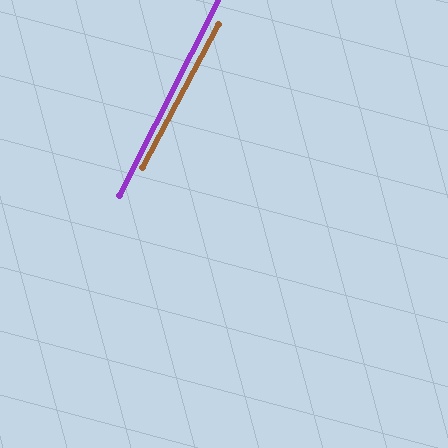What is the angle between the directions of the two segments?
Approximately 1 degree.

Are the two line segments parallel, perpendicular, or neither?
Parallel — their directions differ by only 1.3°.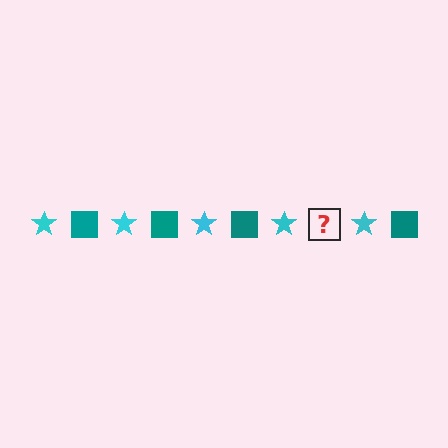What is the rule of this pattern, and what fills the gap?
The rule is that the pattern alternates between cyan star and teal square. The gap should be filled with a teal square.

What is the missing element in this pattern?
The missing element is a teal square.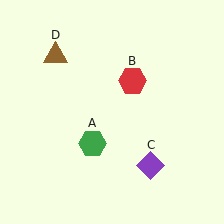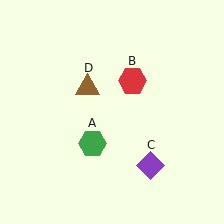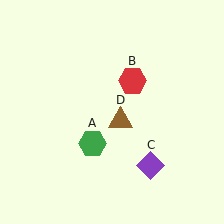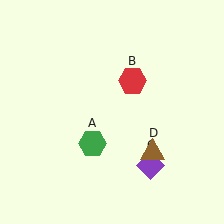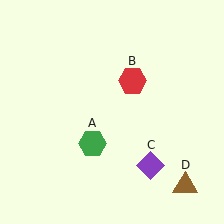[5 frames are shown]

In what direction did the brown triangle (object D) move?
The brown triangle (object D) moved down and to the right.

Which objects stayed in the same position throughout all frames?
Green hexagon (object A) and red hexagon (object B) and purple diamond (object C) remained stationary.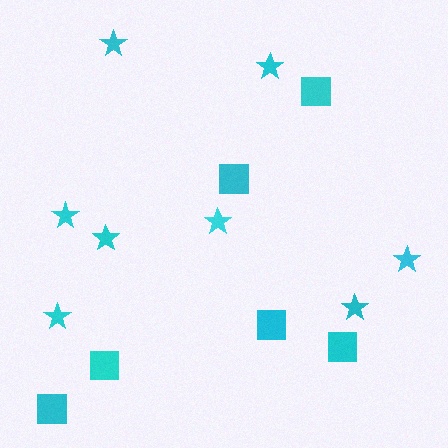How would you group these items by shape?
There are 2 groups: one group of squares (6) and one group of stars (8).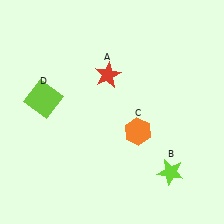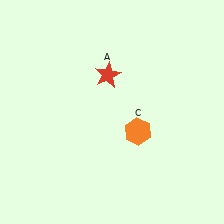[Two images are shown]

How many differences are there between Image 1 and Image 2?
There are 2 differences between the two images.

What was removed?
The lime square (D), the lime star (B) were removed in Image 2.